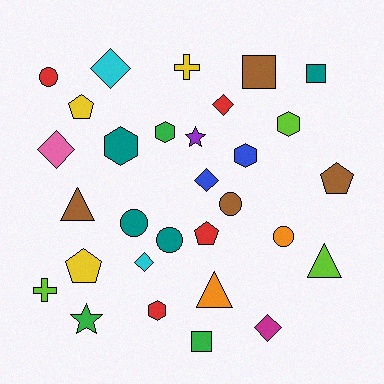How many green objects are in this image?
There are 3 green objects.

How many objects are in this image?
There are 30 objects.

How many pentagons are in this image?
There are 4 pentagons.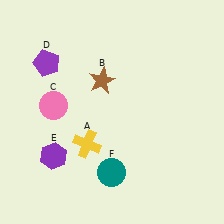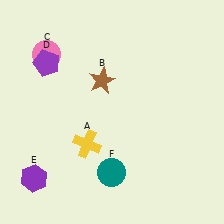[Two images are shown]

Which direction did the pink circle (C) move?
The pink circle (C) moved up.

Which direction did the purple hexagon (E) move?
The purple hexagon (E) moved down.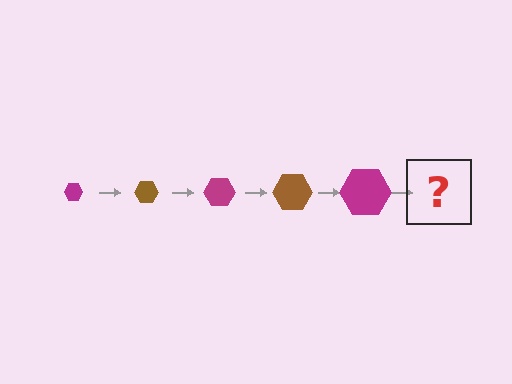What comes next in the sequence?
The next element should be a brown hexagon, larger than the previous one.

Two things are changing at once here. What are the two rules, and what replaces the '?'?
The two rules are that the hexagon grows larger each step and the color cycles through magenta and brown. The '?' should be a brown hexagon, larger than the previous one.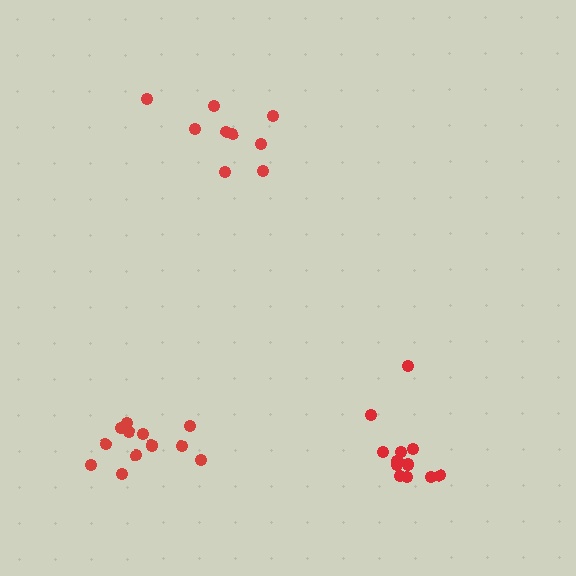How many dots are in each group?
Group 1: 12 dots, Group 2: 12 dots, Group 3: 9 dots (33 total).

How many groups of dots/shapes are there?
There are 3 groups.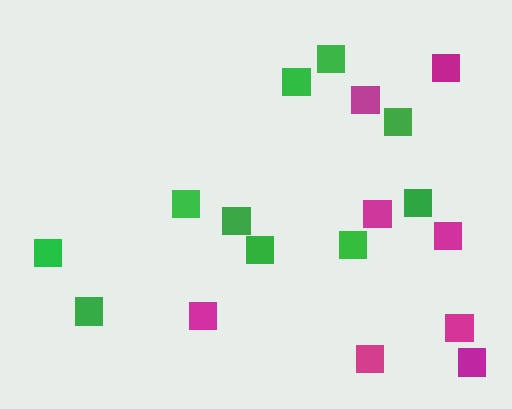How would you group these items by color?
There are 2 groups: one group of green squares (10) and one group of magenta squares (8).